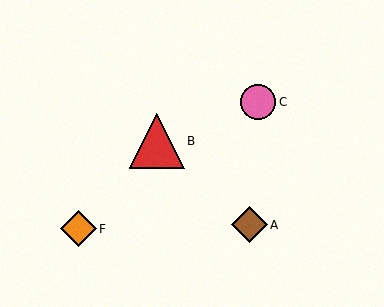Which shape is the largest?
The red triangle (labeled B) is the largest.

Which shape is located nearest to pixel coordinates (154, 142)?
The red triangle (labeled B) at (157, 141) is nearest to that location.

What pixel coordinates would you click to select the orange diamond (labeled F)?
Click at (78, 229) to select the orange diamond F.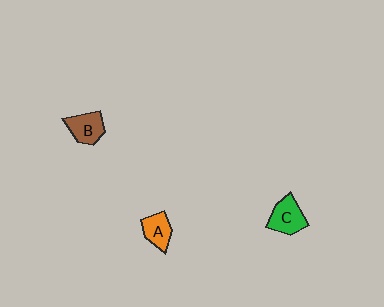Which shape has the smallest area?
Shape A (orange).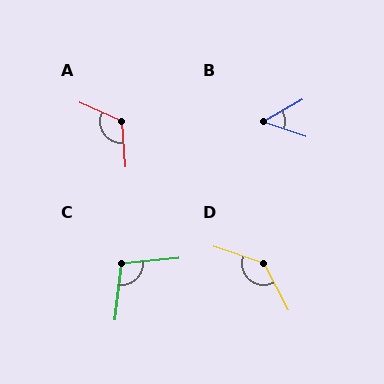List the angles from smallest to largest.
B (49°), C (102°), A (119°), D (136°).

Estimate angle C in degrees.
Approximately 102 degrees.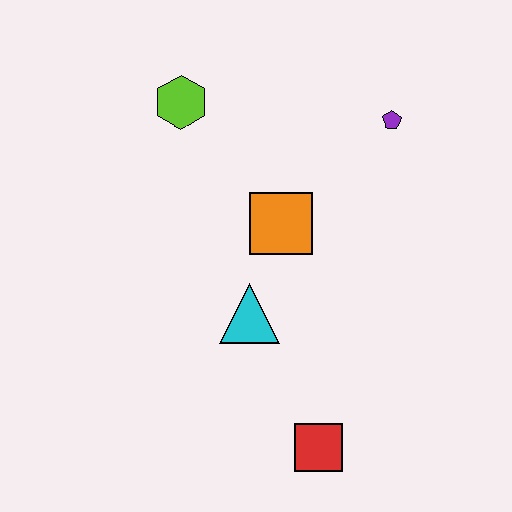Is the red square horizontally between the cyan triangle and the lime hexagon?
No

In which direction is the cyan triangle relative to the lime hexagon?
The cyan triangle is below the lime hexagon.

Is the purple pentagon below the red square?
No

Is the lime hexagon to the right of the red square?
No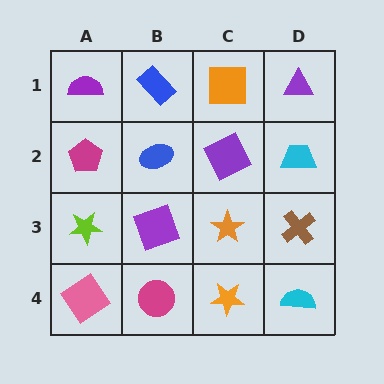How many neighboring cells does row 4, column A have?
2.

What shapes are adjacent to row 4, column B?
A purple square (row 3, column B), a pink diamond (row 4, column A), an orange star (row 4, column C).